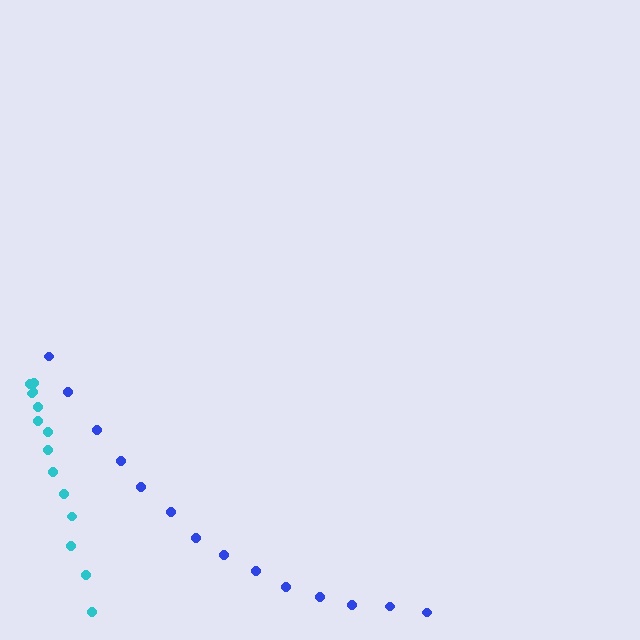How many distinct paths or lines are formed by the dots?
There are 2 distinct paths.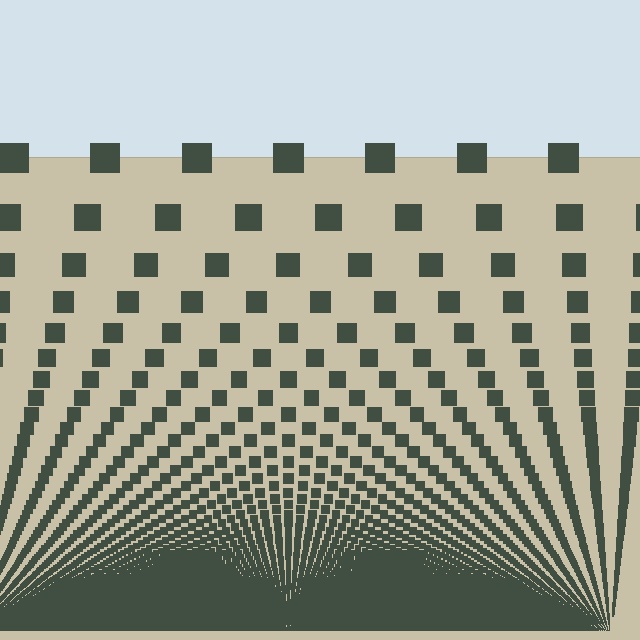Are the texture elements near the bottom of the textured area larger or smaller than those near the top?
Smaller. The gradient is inverted — elements near the bottom are smaller and denser.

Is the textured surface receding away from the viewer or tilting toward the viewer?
The surface appears to tilt toward the viewer. Texture elements get larger and sparser toward the top.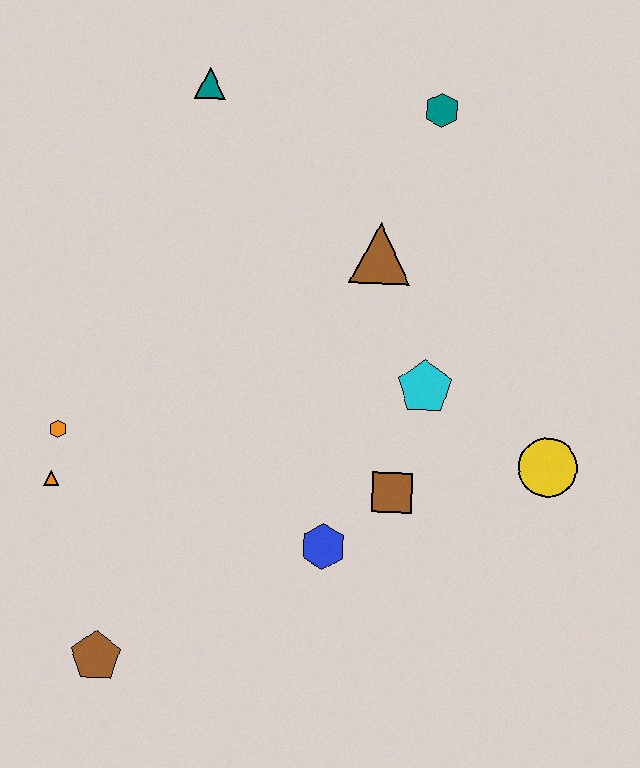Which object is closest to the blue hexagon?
The brown square is closest to the blue hexagon.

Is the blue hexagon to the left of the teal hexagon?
Yes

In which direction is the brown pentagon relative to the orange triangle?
The brown pentagon is below the orange triangle.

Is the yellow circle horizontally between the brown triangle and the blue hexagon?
No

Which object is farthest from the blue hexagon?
The teal triangle is farthest from the blue hexagon.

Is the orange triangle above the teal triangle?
No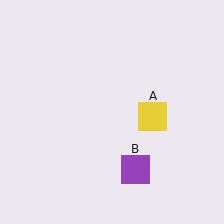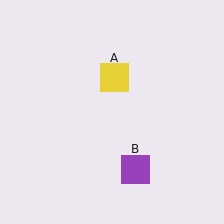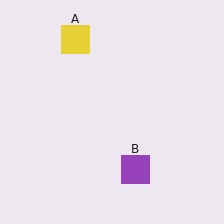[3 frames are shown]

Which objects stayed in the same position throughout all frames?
Purple square (object B) remained stationary.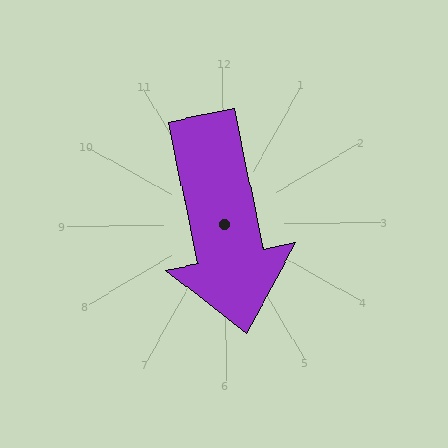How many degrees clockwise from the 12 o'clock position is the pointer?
Approximately 169 degrees.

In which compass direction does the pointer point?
South.